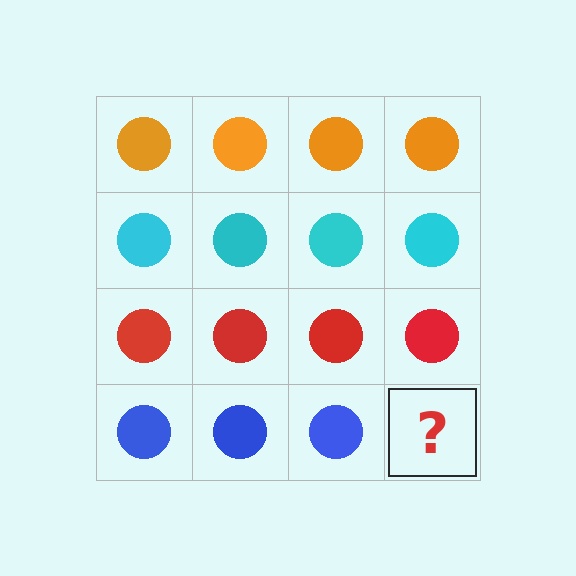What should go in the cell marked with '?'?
The missing cell should contain a blue circle.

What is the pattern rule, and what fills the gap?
The rule is that each row has a consistent color. The gap should be filled with a blue circle.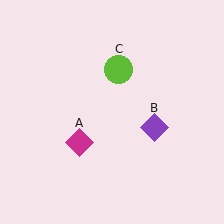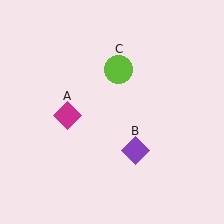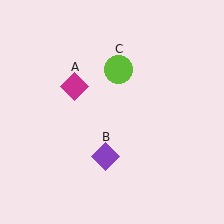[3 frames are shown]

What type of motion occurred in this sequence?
The magenta diamond (object A), purple diamond (object B) rotated clockwise around the center of the scene.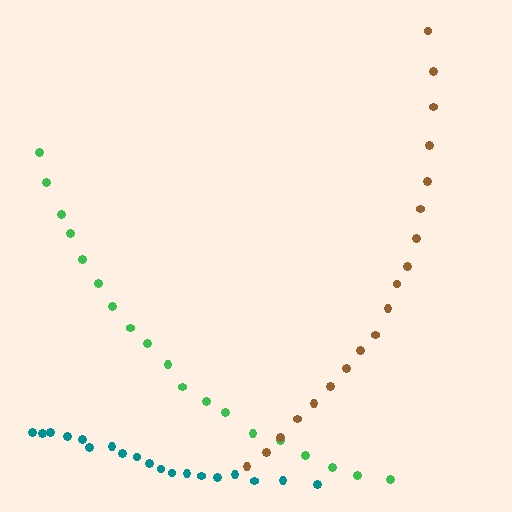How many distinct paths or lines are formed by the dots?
There are 3 distinct paths.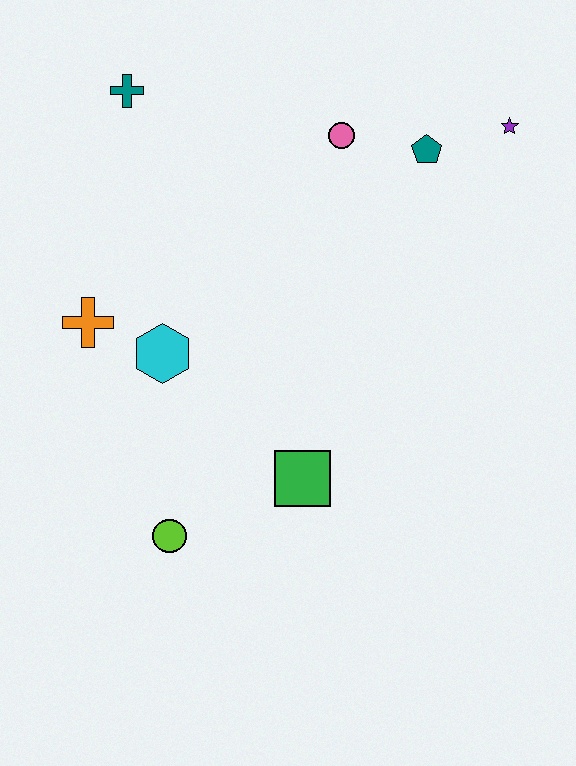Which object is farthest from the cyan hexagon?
The purple star is farthest from the cyan hexagon.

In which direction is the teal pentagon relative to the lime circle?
The teal pentagon is above the lime circle.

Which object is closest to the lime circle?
The green square is closest to the lime circle.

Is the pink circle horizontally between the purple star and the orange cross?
Yes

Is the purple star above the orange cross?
Yes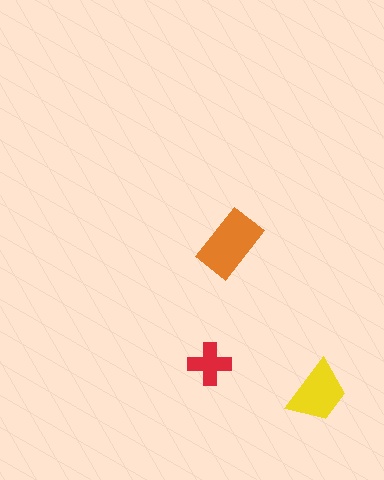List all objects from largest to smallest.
The orange rectangle, the yellow trapezoid, the red cross.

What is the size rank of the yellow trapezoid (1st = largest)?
2nd.